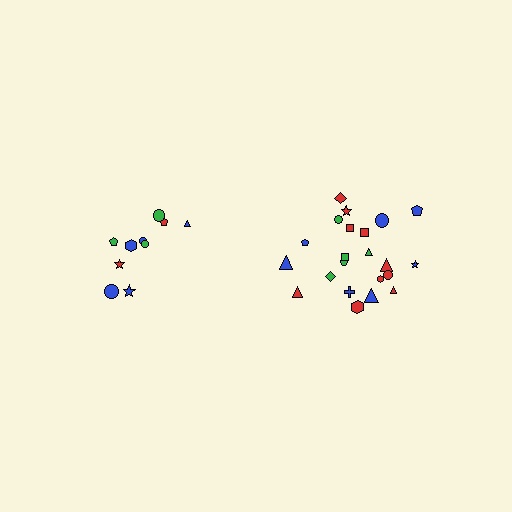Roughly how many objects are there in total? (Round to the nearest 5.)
Roughly 30 objects in total.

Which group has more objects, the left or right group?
The right group.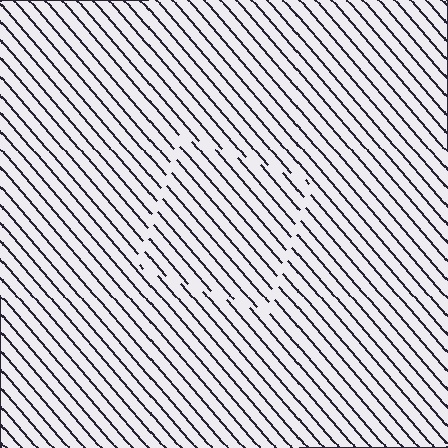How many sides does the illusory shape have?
4 sides — the line-ends trace a square.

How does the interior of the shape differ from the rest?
The interior of the shape contains the same grating, shifted by half a period — the contour is defined by the phase discontinuity where line-ends from the inner and outer gratings abut.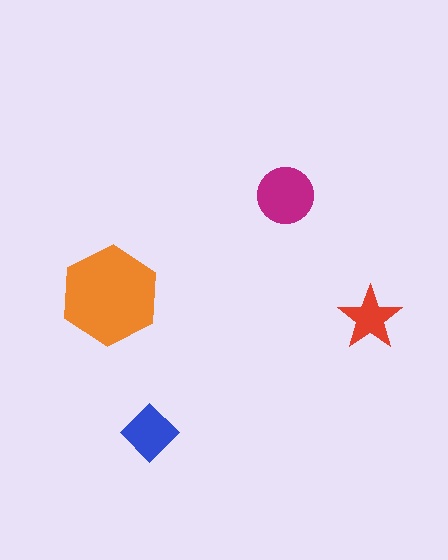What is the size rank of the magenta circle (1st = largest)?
2nd.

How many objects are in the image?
There are 4 objects in the image.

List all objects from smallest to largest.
The red star, the blue diamond, the magenta circle, the orange hexagon.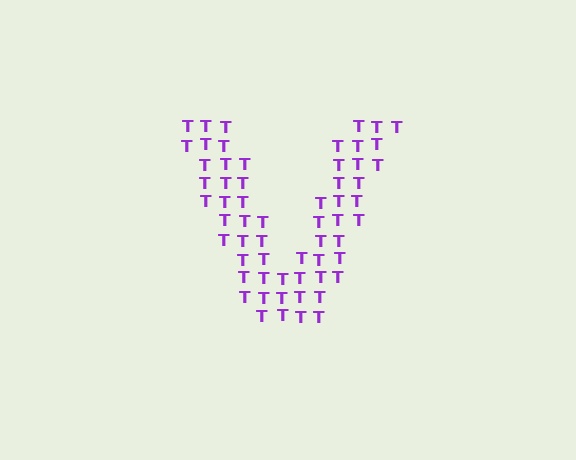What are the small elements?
The small elements are letter T's.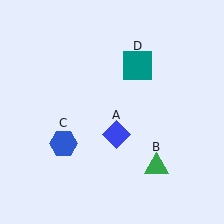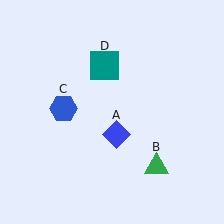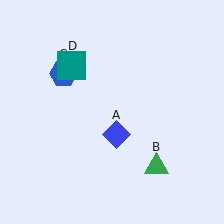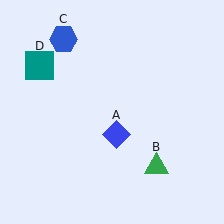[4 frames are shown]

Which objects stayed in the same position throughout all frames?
Blue diamond (object A) and green triangle (object B) remained stationary.